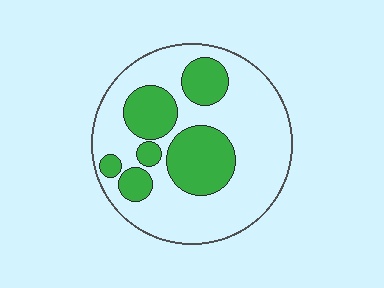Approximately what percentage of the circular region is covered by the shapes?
Approximately 30%.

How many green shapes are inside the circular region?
6.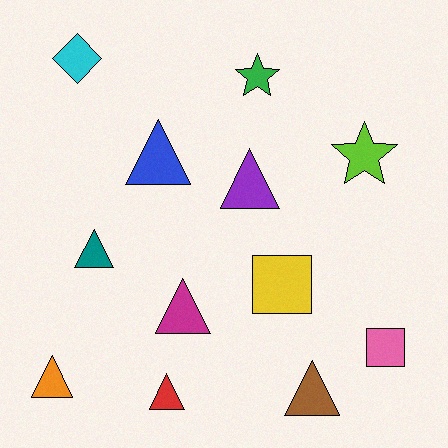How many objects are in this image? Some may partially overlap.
There are 12 objects.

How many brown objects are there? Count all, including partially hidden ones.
There is 1 brown object.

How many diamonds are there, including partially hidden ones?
There is 1 diamond.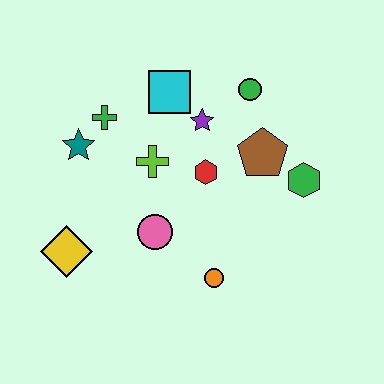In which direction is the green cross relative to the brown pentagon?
The green cross is to the left of the brown pentagon.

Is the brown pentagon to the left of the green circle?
No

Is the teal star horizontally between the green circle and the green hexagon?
No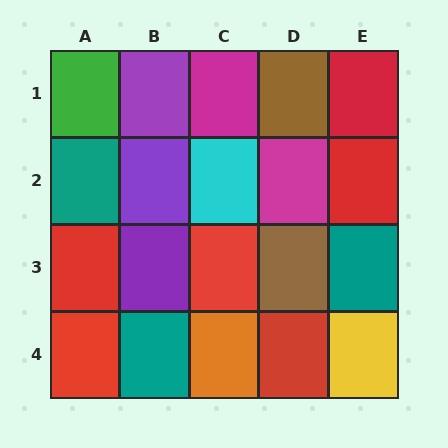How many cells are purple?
3 cells are purple.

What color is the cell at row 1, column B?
Purple.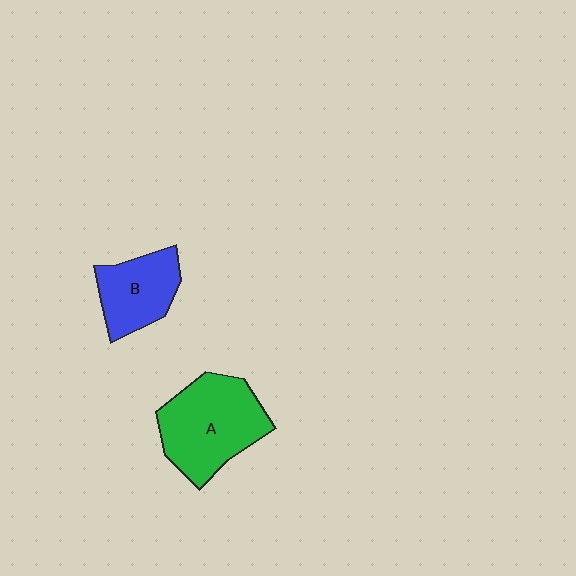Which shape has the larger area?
Shape A (green).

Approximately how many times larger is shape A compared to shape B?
Approximately 1.6 times.